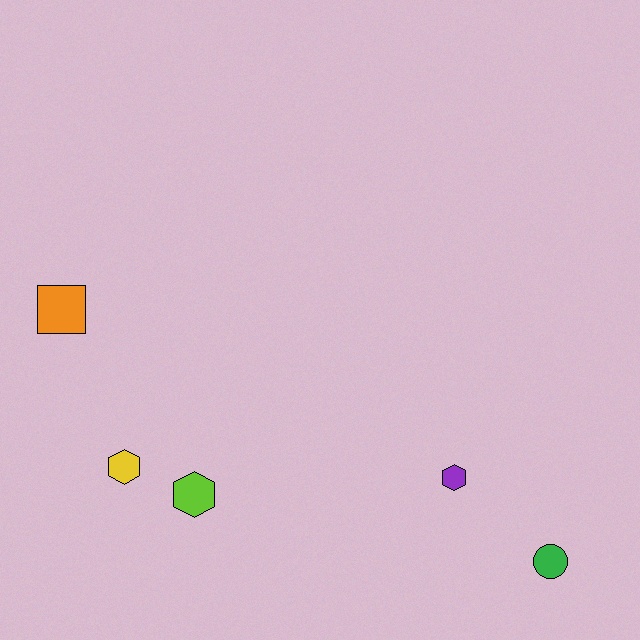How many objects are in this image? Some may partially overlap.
There are 5 objects.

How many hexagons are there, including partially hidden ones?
There are 3 hexagons.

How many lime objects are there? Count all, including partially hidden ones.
There is 1 lime object.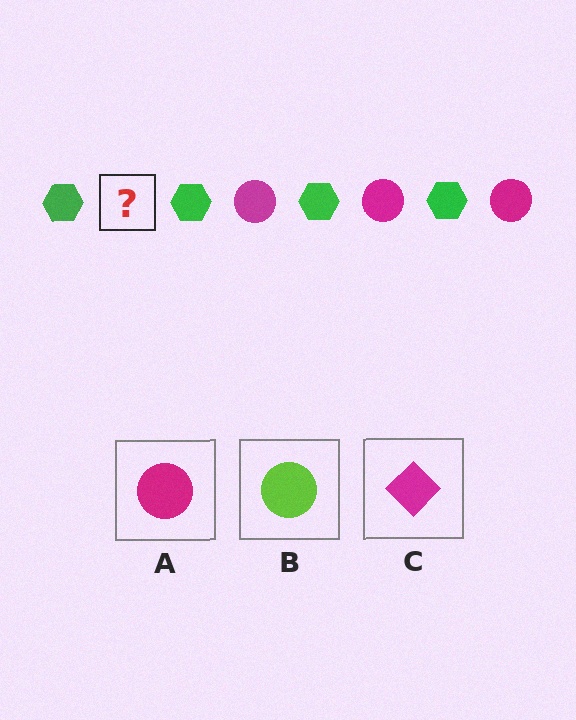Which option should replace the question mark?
Option A.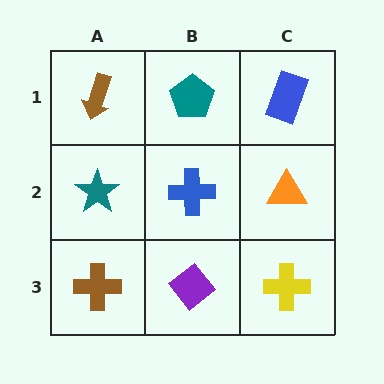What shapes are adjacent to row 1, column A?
A teal star (row 2, column A), a teal pentagon (row 1, column B).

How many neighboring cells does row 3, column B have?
3.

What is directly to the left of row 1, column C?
A teal pentagon.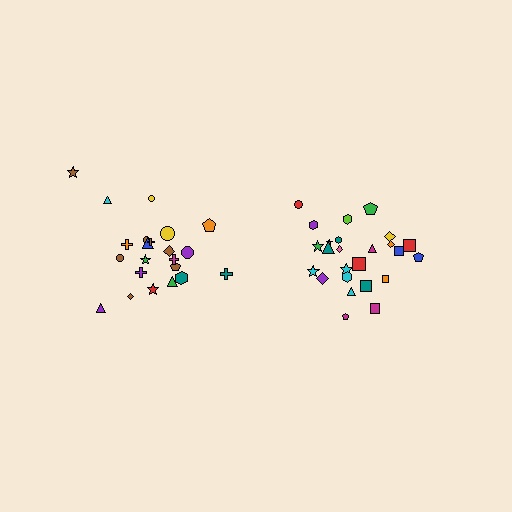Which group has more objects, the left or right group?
The right group.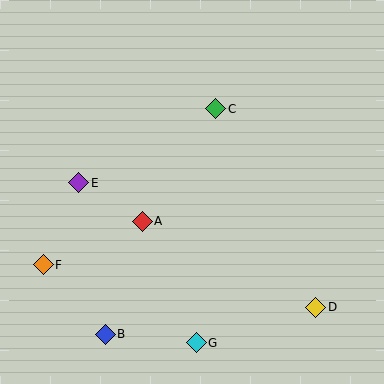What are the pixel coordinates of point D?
Point D is at (316, 307).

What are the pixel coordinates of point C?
Point C is at (216, 109).